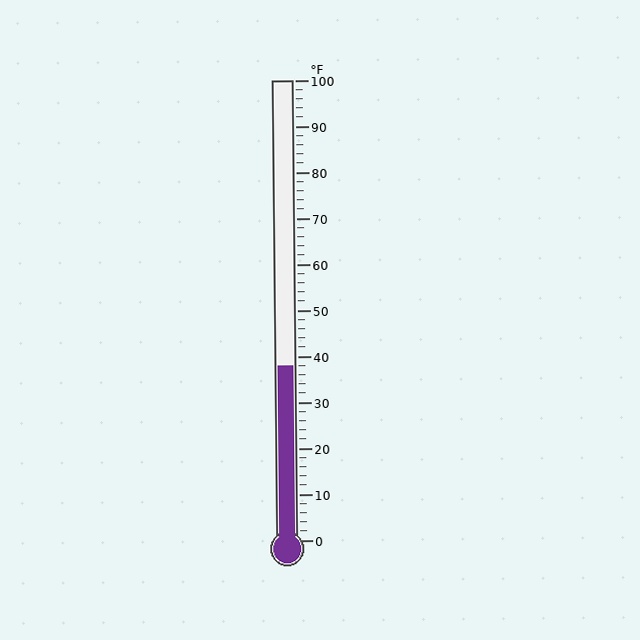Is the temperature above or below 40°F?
The temperature is below 40°F.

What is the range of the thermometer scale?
The thermometer scale ranges from 0°F to 100°F.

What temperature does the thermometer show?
The thermometer shows approximately 38°F.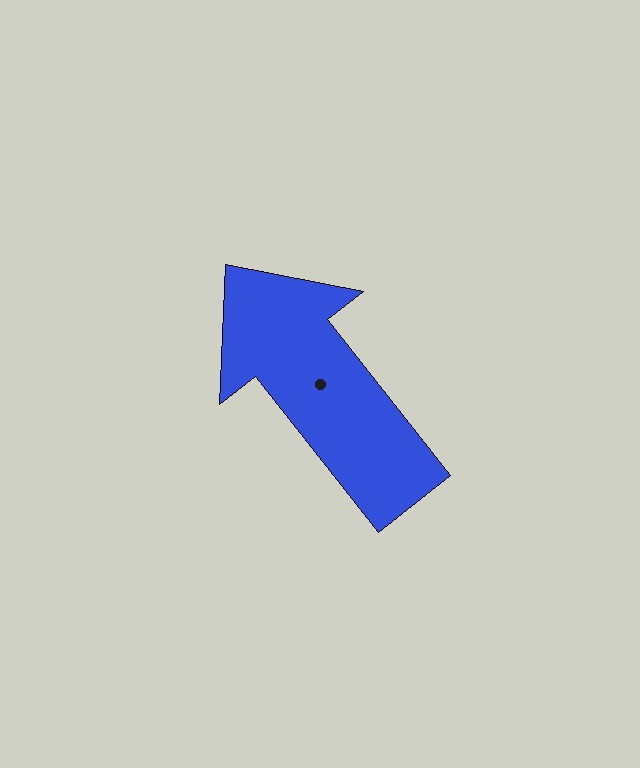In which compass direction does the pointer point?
Northwest.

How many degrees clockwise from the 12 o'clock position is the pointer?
Approximately 322 degrees.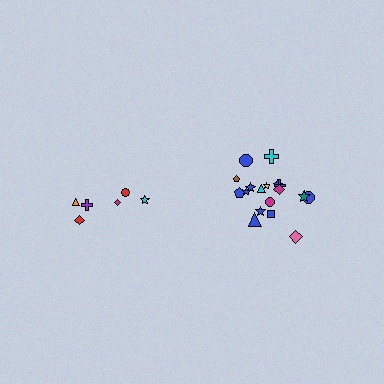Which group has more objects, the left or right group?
The right group.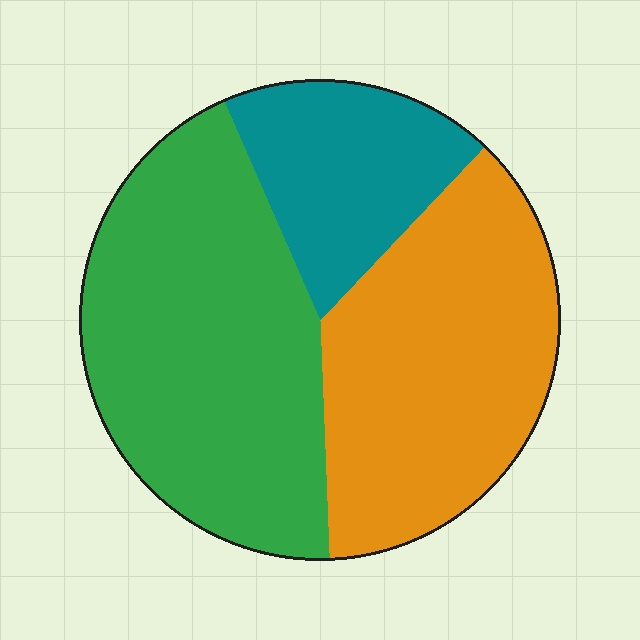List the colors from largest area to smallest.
From largest to smallest: green, orange, teal.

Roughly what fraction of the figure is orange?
Orange takes up between a quarter and a half of the figure.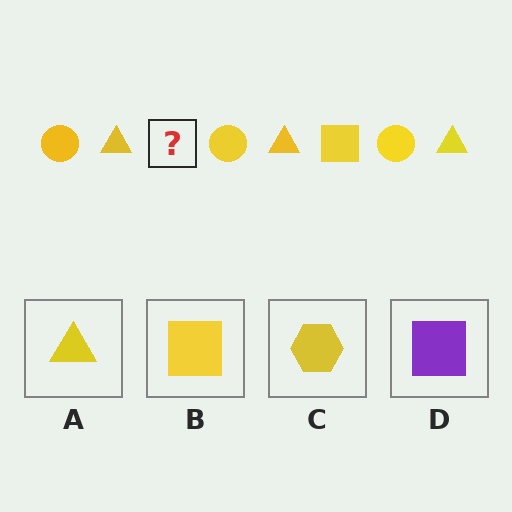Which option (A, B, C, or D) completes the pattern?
B.